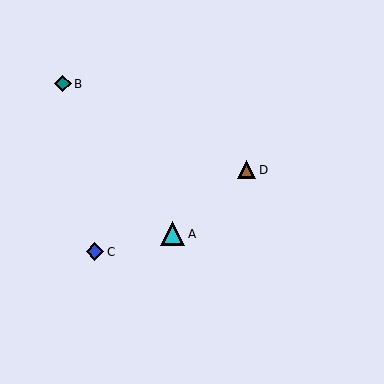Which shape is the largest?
The cyan triangle (labeled A) is the largest.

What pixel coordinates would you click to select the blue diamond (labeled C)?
Click at (95, 252) to select the blue diamond C.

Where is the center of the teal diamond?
The center of the teal diamond is at (63, 84).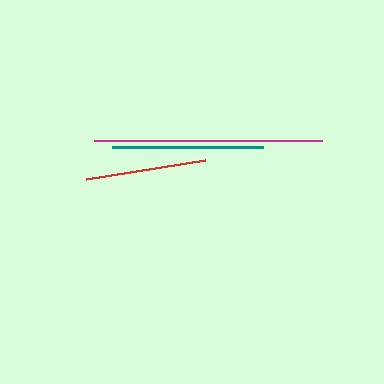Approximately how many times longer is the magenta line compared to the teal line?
The magenta line is approximately 1.5 times the length of the teal line.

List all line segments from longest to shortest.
From longest to shortest: magenta, teal, red.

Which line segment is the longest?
The magenta line is the longest at approximately 228 pixels.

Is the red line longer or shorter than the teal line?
The teal line is longer than the red line.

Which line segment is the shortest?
The red line is the shortest at approximately 121 pixels.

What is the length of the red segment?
The red segment is approximately 121 pixels long.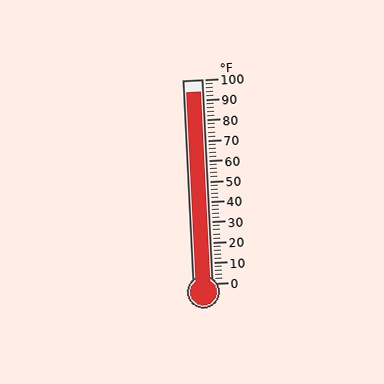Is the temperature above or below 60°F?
The temperature is above 60°F.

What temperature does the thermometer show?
The thermometer shows approximately 94°F.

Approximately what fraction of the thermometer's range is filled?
The thermometer is filled to approximately 95% of its range.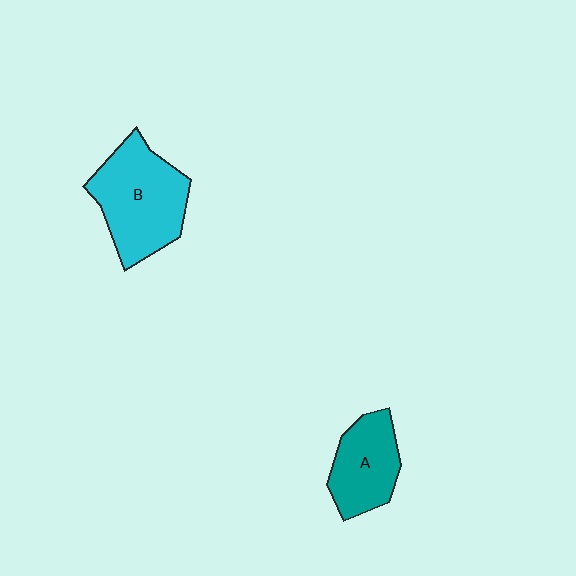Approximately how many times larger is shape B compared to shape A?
Approximately 1.5 times.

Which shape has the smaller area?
Shape A (teal).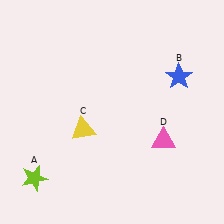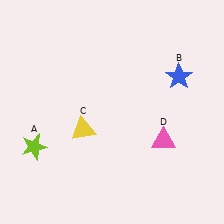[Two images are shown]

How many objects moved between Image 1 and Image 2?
1 object moved between the two images.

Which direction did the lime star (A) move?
The lime star (A) moved up.